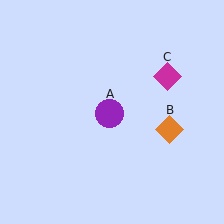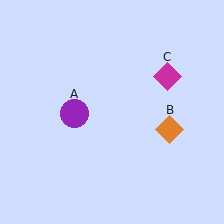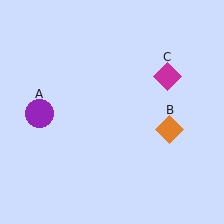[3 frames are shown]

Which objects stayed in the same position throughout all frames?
Orange diamond (object B) and magenta diamond (object C) remained stationary.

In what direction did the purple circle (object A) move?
The purple circle (object A) moved left.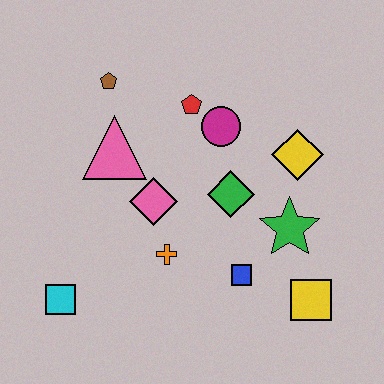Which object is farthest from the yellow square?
The brown pentagon is farthest from the yellow square.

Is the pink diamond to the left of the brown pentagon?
No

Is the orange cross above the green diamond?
No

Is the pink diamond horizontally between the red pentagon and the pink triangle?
Yes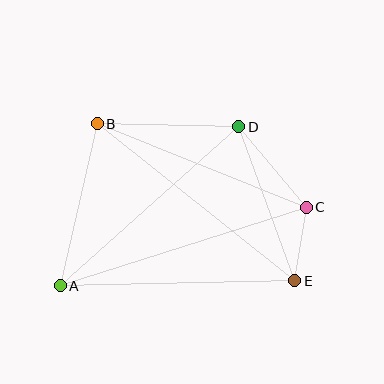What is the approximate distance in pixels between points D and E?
The distance between D and E is approximately 164 pixels.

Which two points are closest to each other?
Points C and E are closest to each other.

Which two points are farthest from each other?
Points A and C are farthest from each other.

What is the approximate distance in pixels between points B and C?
The distance between B and C is approximately 225 pixels.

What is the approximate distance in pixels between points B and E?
The distance between B and E is approximately 252 pixels.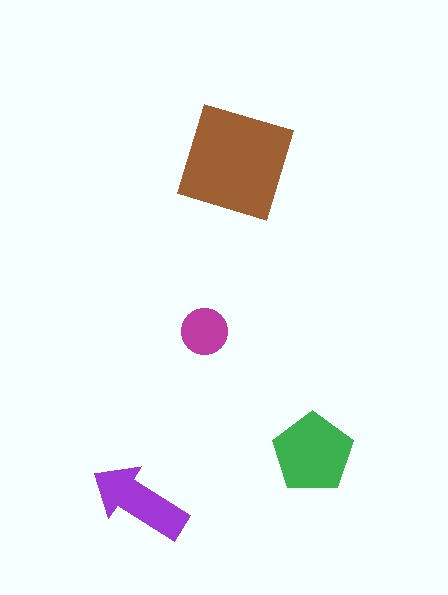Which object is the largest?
The brown square.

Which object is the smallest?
The magenta circle.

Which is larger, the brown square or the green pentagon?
The brown square.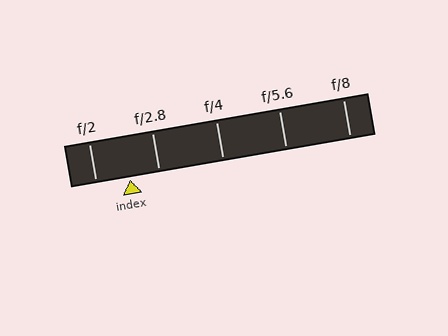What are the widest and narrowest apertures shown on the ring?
The widest aperture shown is f/2 and the narrowest is f/8.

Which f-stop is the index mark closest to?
The index mark is closest to f/2.8.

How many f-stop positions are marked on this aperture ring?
There are 5 f-stop positions marked.